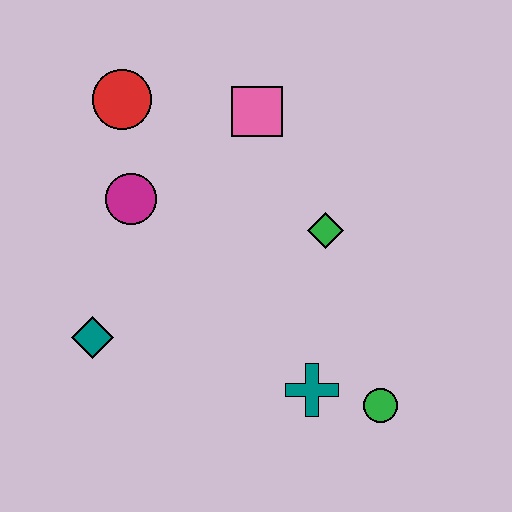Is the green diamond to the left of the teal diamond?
No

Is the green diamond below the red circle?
Yes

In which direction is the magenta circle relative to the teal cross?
The magenta circle is above the teal cross.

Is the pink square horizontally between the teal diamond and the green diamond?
Yes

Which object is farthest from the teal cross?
The red circle is farthest from the teal cross.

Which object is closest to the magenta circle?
The red circle is closest to the magenta circle.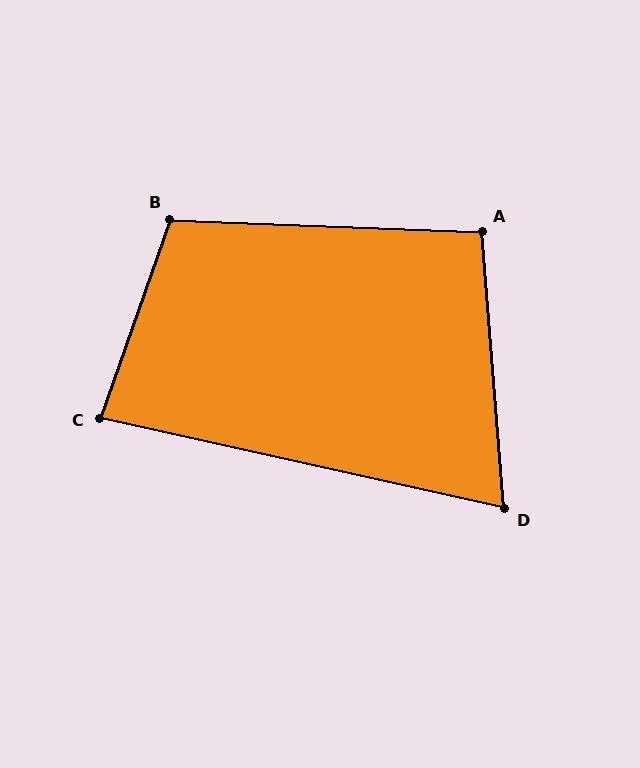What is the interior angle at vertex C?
Approximately 83 degrees (acute).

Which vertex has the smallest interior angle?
D, at approximately 73 degrees.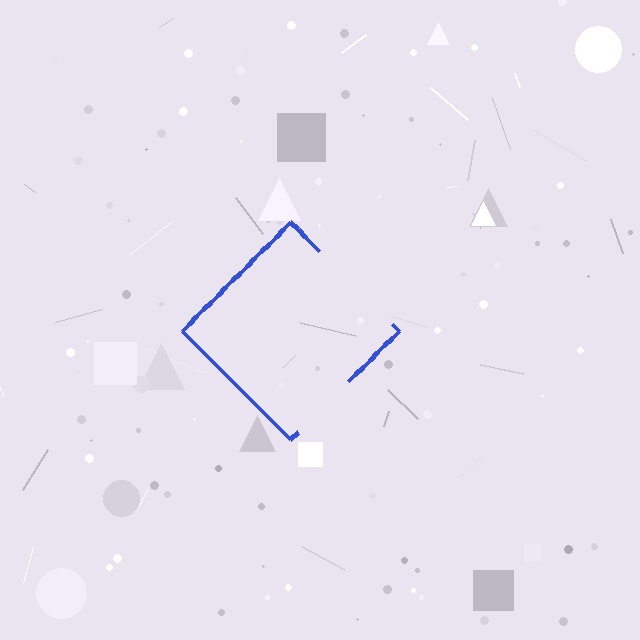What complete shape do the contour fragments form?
The contour fragments form a diamond.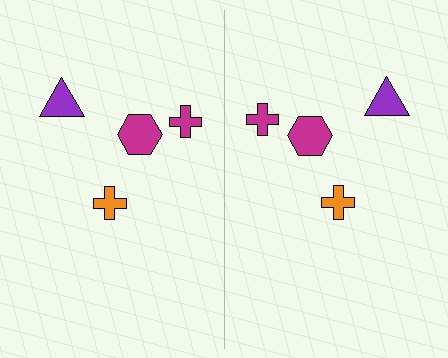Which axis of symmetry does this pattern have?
The pattern has a vertical axis of symmetry running through the center of the image.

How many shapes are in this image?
There are 8 shapes in this image.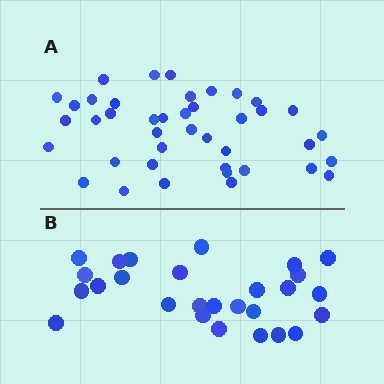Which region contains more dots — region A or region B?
Region A (the top region) has more dots.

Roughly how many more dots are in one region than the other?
Region A has approximately 15 more dots than region B.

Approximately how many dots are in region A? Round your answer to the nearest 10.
About 40 dots. (The exact count is 41, which rounds to 40.)